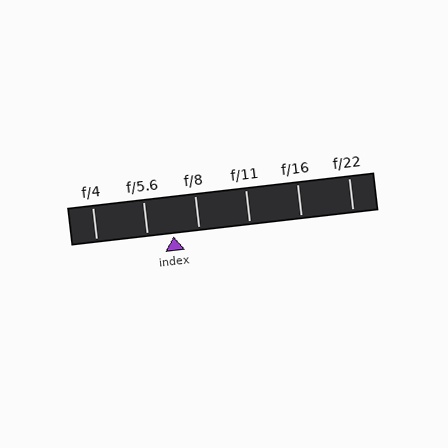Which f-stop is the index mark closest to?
The index mark is closest to f/8.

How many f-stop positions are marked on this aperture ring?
There are 6 f-stop positions marked.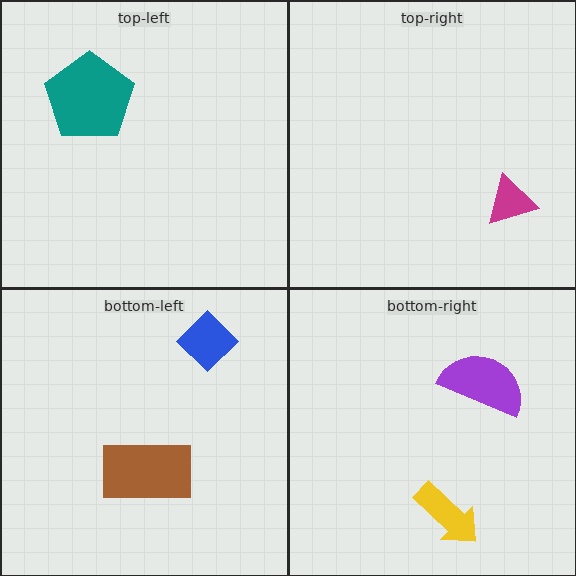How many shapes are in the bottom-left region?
2.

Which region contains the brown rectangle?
The bottom-left region.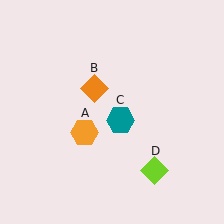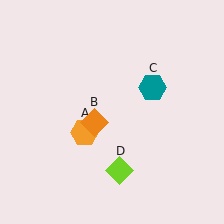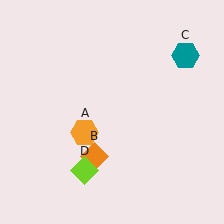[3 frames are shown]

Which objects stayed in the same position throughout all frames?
Orange hexagon (object A) remained stationary.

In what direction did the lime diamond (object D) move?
The lime diamond (object D) moved left.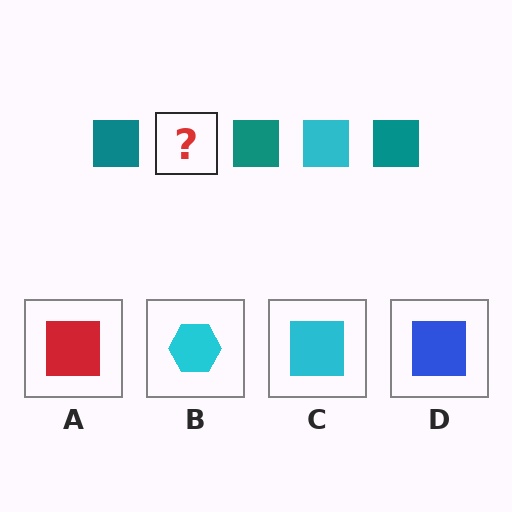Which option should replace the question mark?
Option C.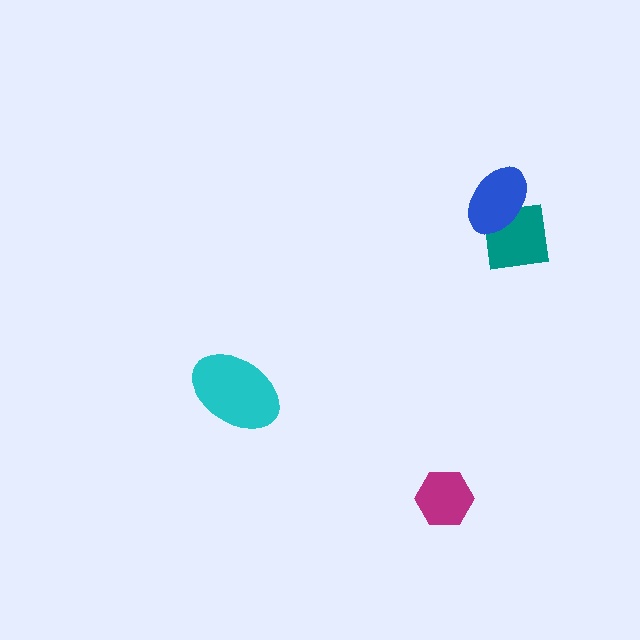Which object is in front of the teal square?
The blue ellipse is in front of the teal square.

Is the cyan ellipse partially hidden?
No, no other shape covers it.